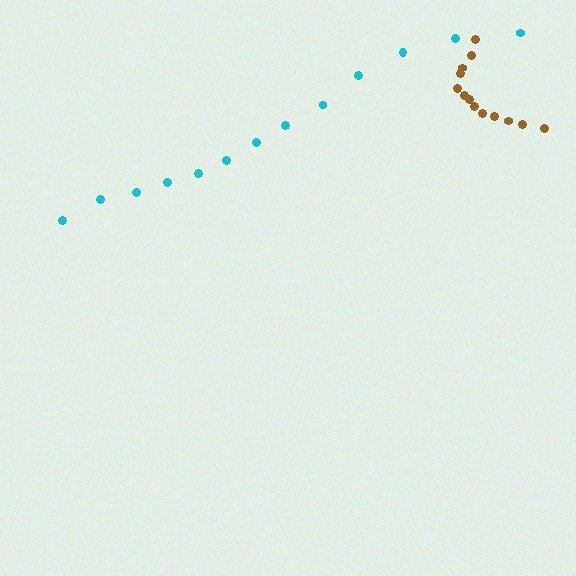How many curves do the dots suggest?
There are 2 distinct paths.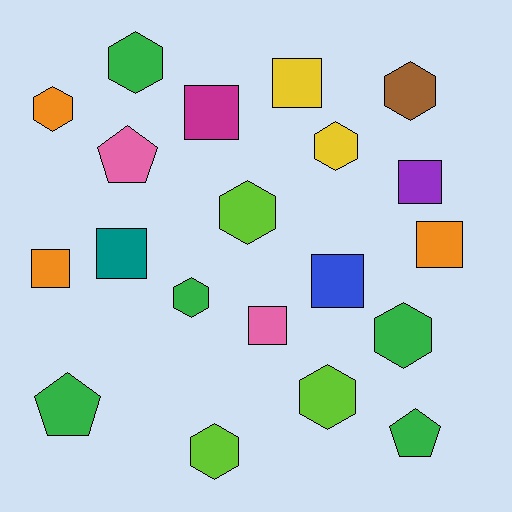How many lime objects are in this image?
There are 3 lime objects.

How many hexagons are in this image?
There are 9 hexagons.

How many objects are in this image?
There are 20 objects.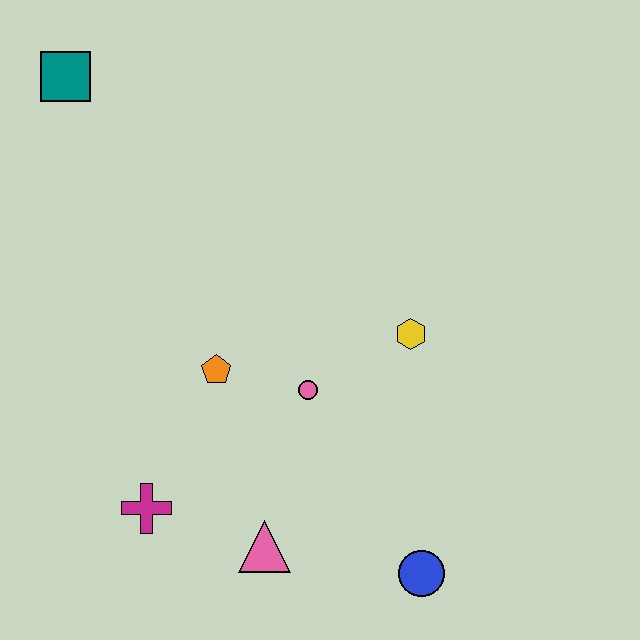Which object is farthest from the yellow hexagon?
The teal square is farthest from the yellow hexagon.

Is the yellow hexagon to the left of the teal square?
No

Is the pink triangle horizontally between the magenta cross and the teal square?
No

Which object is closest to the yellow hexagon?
The pink circle is closest to the yellow hexagon.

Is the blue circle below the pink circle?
Yes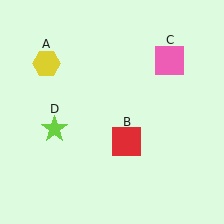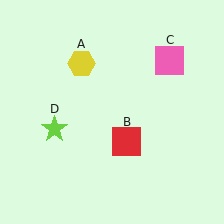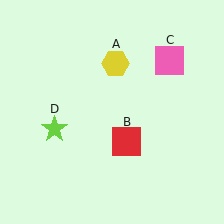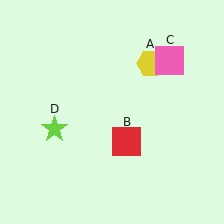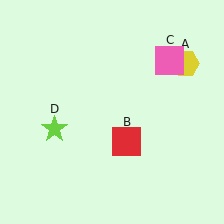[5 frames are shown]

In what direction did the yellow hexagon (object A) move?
The yellow hexagon (object A) moved right.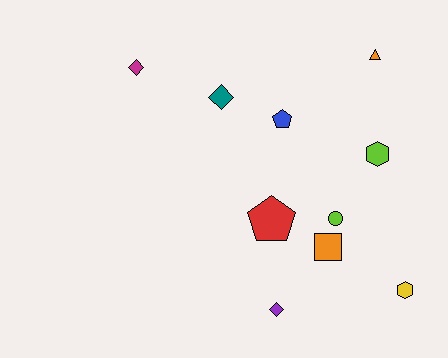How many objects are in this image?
There are 10 objects.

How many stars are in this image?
There are no stars.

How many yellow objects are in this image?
There is 1 yellow object.